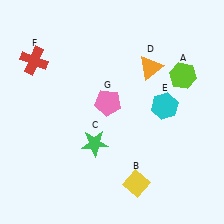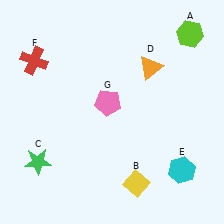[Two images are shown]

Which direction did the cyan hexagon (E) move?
The cyan hexagon (E) moved down.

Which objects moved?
The objects that moved are: the lime hexagon (A), the green star (C), the cyan hexagon (E).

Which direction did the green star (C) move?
The green star (C) moved left.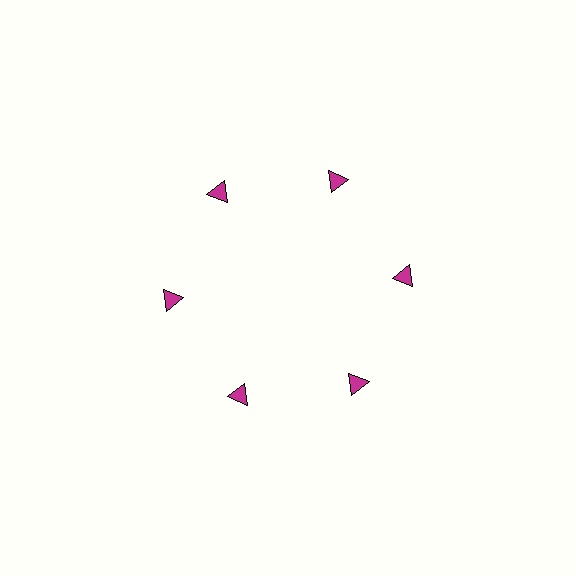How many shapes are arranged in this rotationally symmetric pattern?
There are 6 shapes, arranged in 6 groups of 1.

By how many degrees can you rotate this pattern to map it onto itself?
The pattern maps onto itself every 60 degrees of rotation.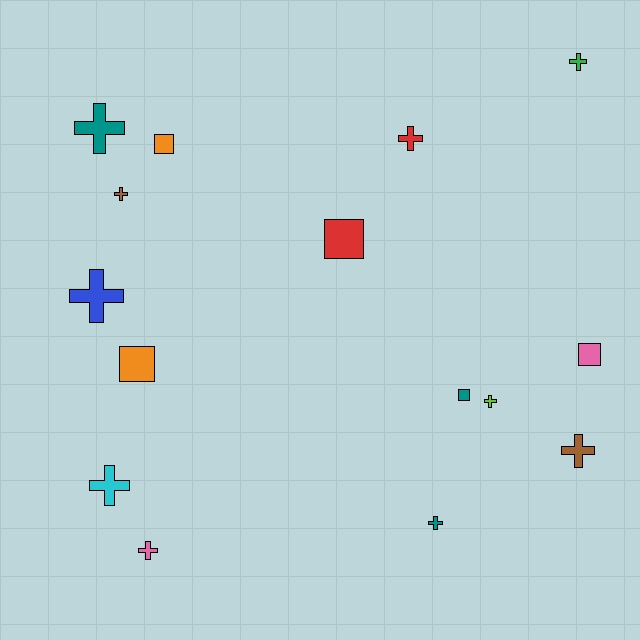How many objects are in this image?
There are 15 objects.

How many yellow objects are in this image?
There are no yellow objects.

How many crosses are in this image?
There are 10 crosses.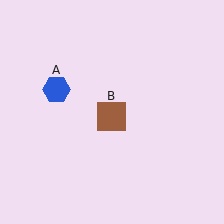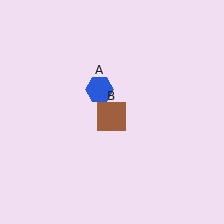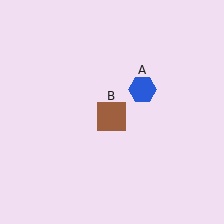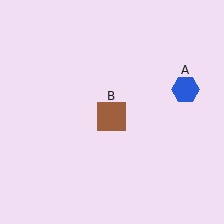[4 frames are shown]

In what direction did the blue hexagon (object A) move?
The blue hexagon (object A) moved right.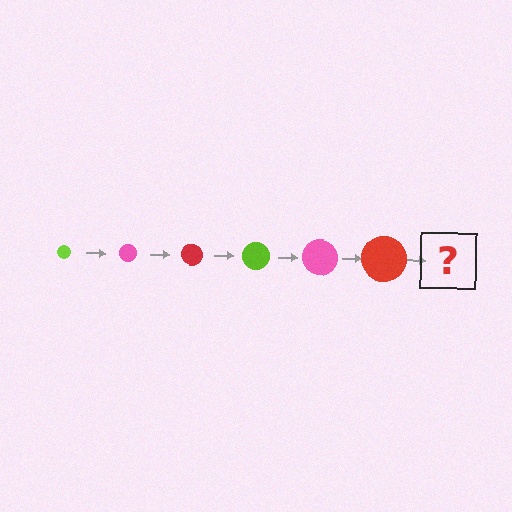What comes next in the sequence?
The next element should be a lime circle, larger than the previous one.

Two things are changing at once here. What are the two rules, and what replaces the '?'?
The two rules are that the circle grows larger each step and the color cycles through lime, pink, and red. The '?' should be a lime circle, larger than the previous one.